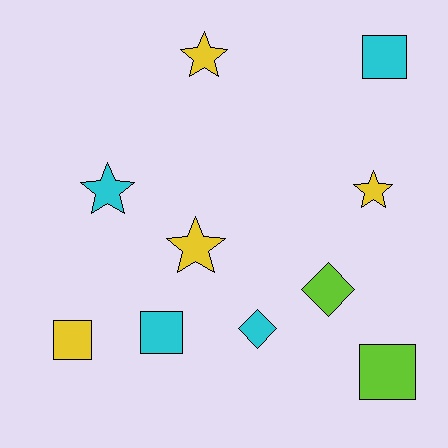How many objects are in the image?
There are 10 objects.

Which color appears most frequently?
Yellow, with 4 objects.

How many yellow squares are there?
There is 1 yellow square.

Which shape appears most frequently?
Square, with 4 objects.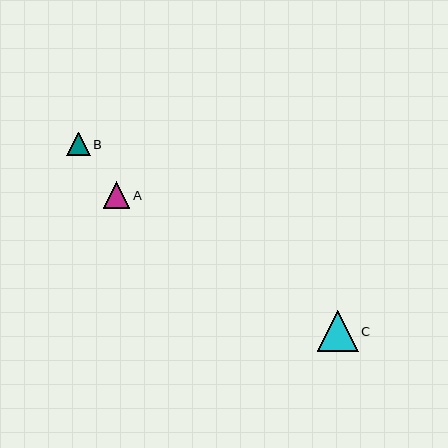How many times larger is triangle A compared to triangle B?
Triangle A is approximately 1.2 times the size of triangle B.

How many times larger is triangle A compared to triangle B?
Triangle A is approximately 1.2 times the size of triangle B.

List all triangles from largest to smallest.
From largest to smallest: C, A, B.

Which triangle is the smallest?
Triangle B is the smallest with a size of approximately 23 pixels.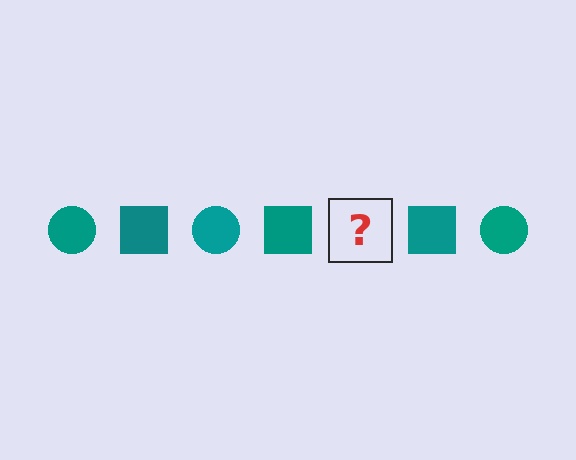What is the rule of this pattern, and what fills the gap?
The rule is that the pattern cycles through circle, square shapes in teal. The gap should be filled with a teal circle.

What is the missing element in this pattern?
The missing element is a teal circle.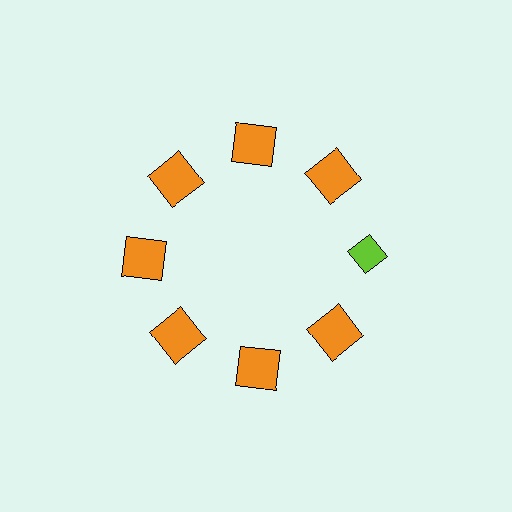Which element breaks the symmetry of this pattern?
The lime diamond at roughly the 3 o'clock position breaks the symmetry. All other shapes are orange squares.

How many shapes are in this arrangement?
There are 8 shapes arranged in a ring pattern.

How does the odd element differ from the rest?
It differs in both color (lime instead of orange) and shape (diamond instead of square).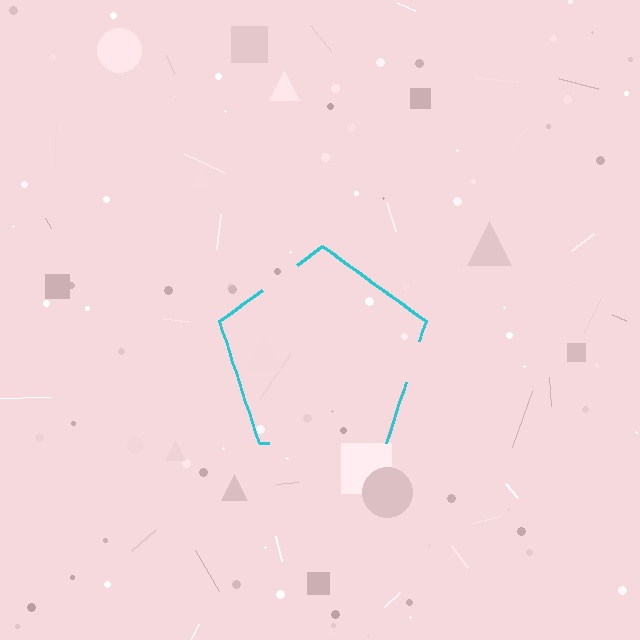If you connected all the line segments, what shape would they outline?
They would outline a pentagon.